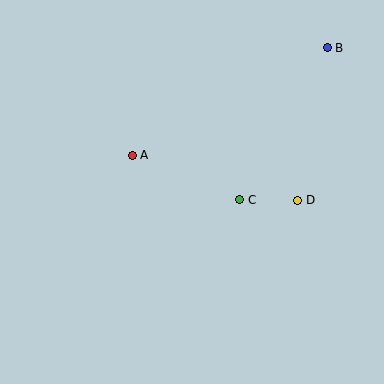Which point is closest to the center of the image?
Point C at (240, 200) is closest to the center.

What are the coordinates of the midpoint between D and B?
The midpoint between D and B is at (313, 124).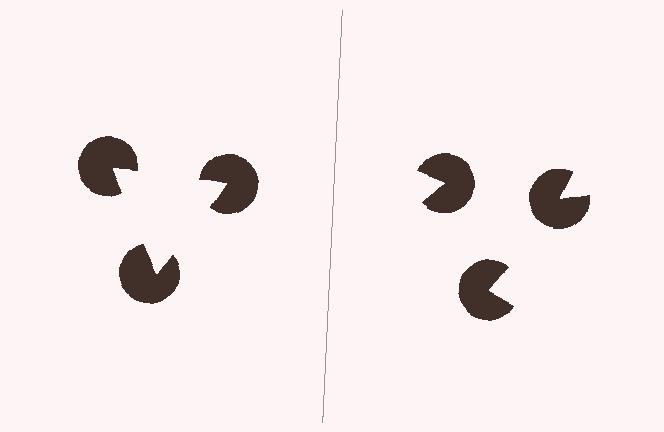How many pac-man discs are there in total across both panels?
6 — 3 on each side.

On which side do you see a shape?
An illusory triangle appears on the left side. On the right side the wedge cuts are rotated, so no coherent shape forms.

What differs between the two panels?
The pac-man discs are positioned identically on both sides; only the wedge orientations differ. On the left they align to a triangle; on the right they are misaligned.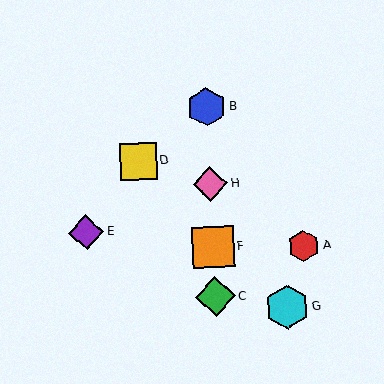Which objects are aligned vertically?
Objects B, C, F, H are aligned vertically.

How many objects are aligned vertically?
4 objects (B, C, F, H) are aligned vertically.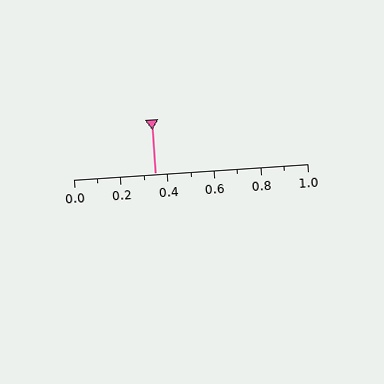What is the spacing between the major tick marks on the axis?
The major ticks are spaced 0.2 apart.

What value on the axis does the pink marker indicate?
The marker indicates approximately 0.35.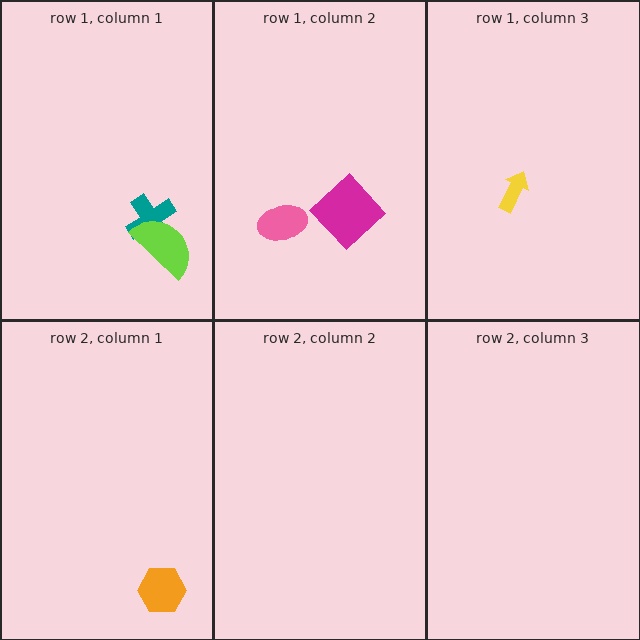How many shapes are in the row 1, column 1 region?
2.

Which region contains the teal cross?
The row 1, column 1 region.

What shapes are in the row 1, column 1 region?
The teal cross, the lime semicircle.